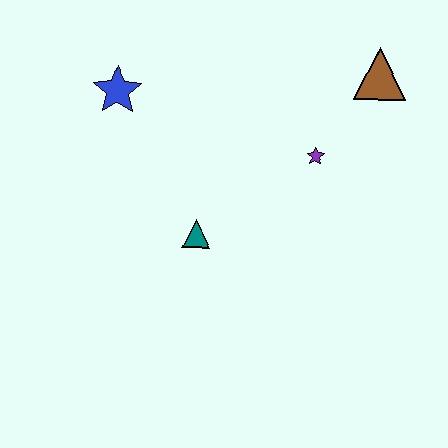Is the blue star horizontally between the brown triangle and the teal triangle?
No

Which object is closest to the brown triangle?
The purple star is closest to the brown triangle.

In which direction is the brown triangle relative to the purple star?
The brown triangle is above the purple star.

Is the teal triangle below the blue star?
Yes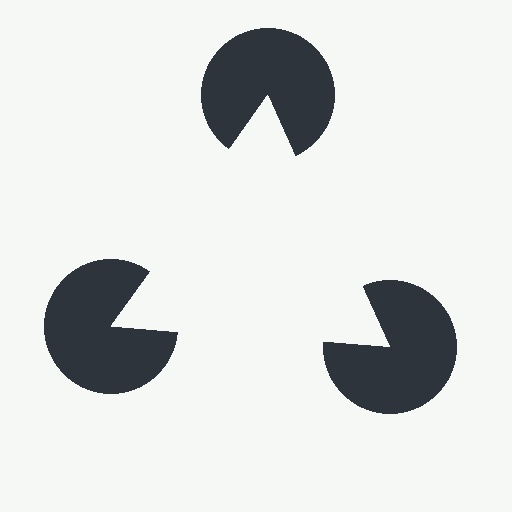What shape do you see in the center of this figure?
An illusory triangle — its edges are inferred from the aligned wedge cuts in the pac-man discs, not physically drawn.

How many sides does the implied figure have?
3 sides.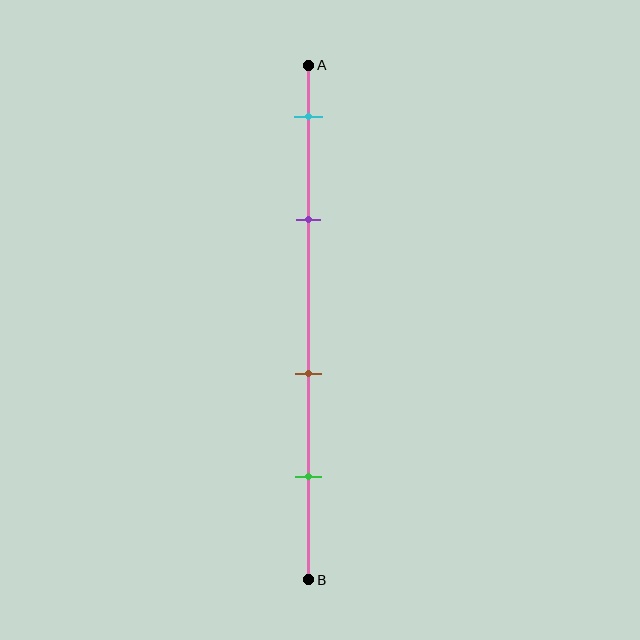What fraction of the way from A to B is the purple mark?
The purple mark is approximately 30% (0.3) of the way from A to B.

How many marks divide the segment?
There are 4 marks dividing the segment.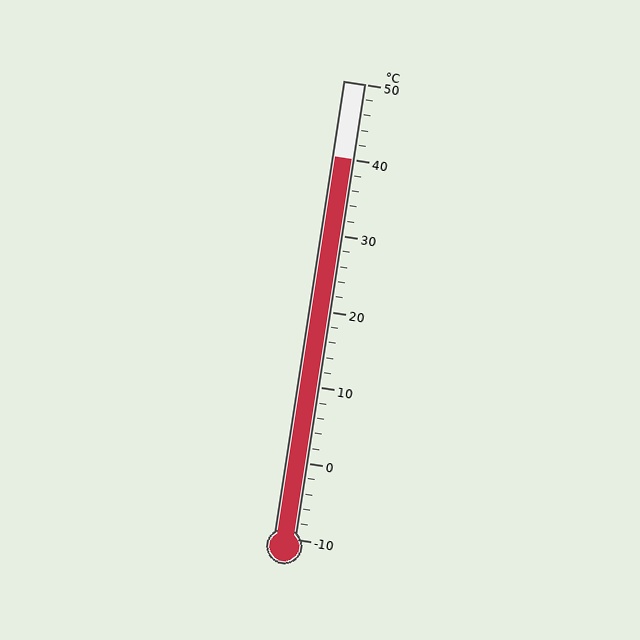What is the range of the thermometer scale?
The thermometer scale ranges from -10°C to 50°C.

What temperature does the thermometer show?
The thermometer shows approximately 40°C.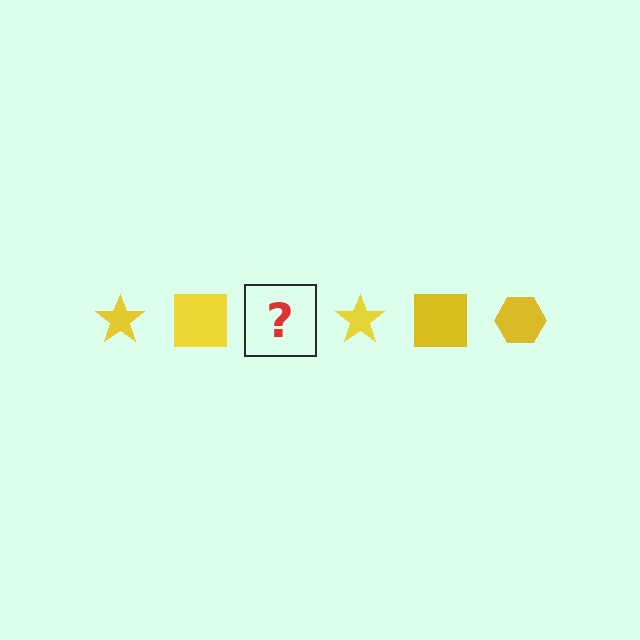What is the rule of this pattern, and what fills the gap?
The rule is that the pattern cycles through star, square, hexagon shapes in yellow. The gap should be filled with a yellow hexagon.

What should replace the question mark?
The question mark should be replaced with a yellow hexagon.